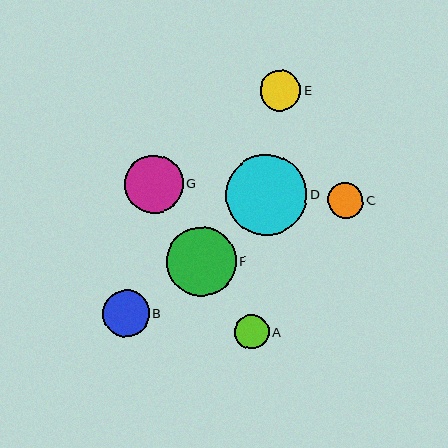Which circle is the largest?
Circle D is the largest with a size of approximately 81 pixels.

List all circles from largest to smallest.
From largest to smallest: D, F, G, B, E, C, A.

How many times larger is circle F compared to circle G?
Circle F is approximately 1.2 times the size of circle G.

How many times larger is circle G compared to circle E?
Circle G is approximately 1.4 times the size of circle E.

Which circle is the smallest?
Circle A is the smallest with a size of approximately 35 pixels.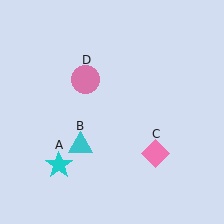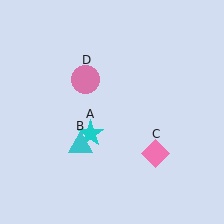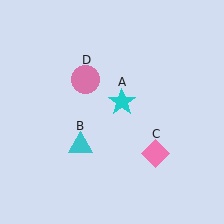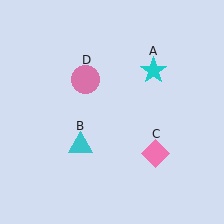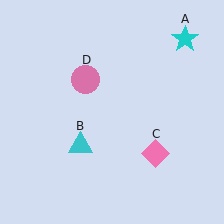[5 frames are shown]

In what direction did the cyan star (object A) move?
The cyan star (object A) moved up and to the right.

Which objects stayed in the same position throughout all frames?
Cyan triangle (object B) and pink diamond (object C) and pink circle (object D) remained stationary.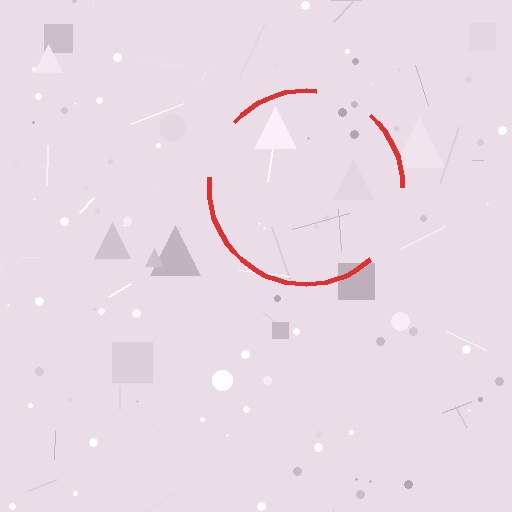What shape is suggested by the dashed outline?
The dashed outline suggests a circle.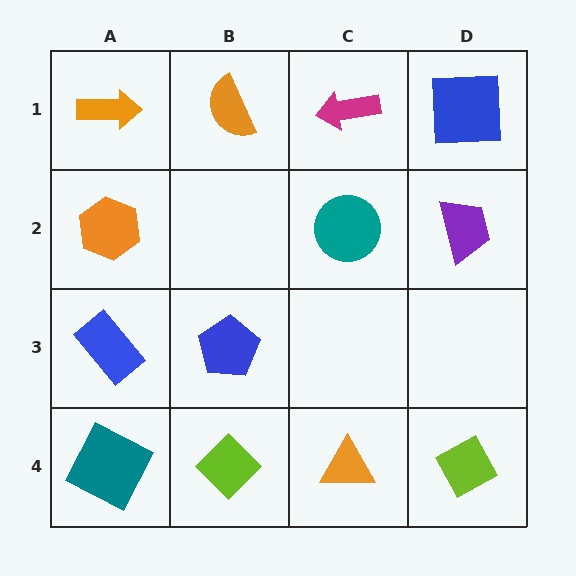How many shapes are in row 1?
4 shapes.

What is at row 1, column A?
An orange arrow.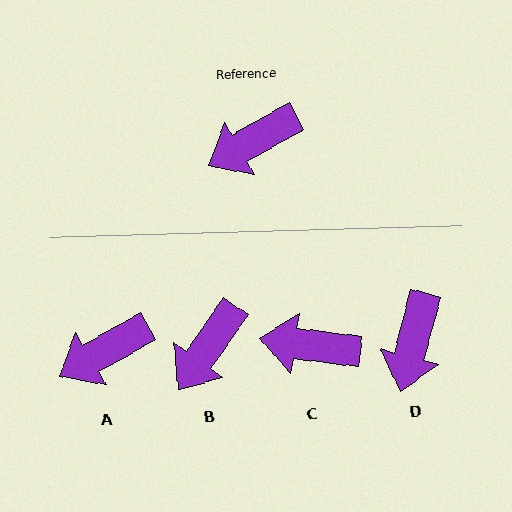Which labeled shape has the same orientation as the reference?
A.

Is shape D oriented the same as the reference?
No, it is off by about 46 degrees.